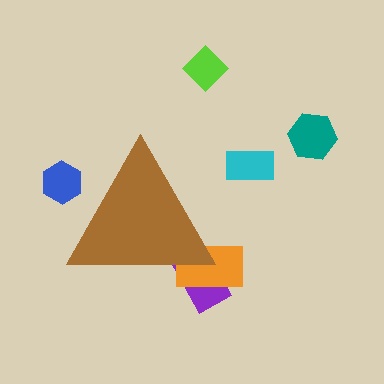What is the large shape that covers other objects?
A brown triangle.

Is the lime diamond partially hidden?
No, the lime diamond is fully visible.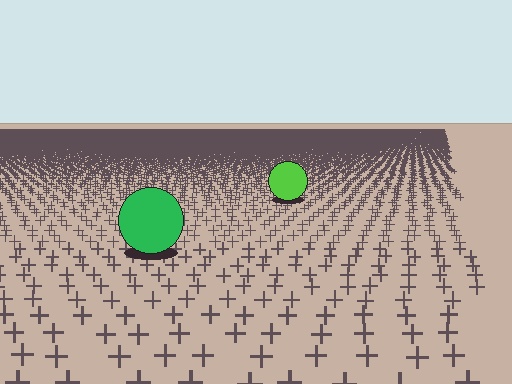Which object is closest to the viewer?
The green circle is closest. The texture marks near it are larger and more spread out.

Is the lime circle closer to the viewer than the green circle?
No. The green circle is closer — you can tell from the texture gradient: the ground texture is coarser near it.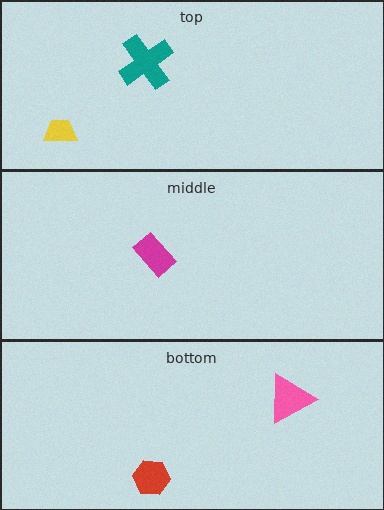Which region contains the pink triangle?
The bottom region.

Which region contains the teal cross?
The top region.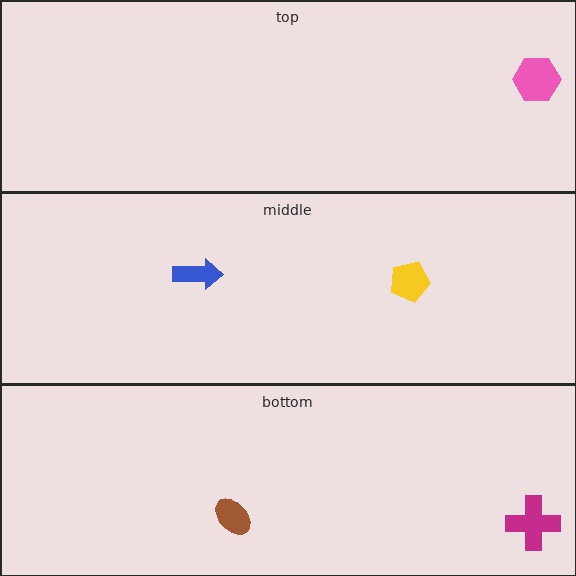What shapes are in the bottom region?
The brown ellipse, the magenta cross.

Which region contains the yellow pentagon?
The middle region.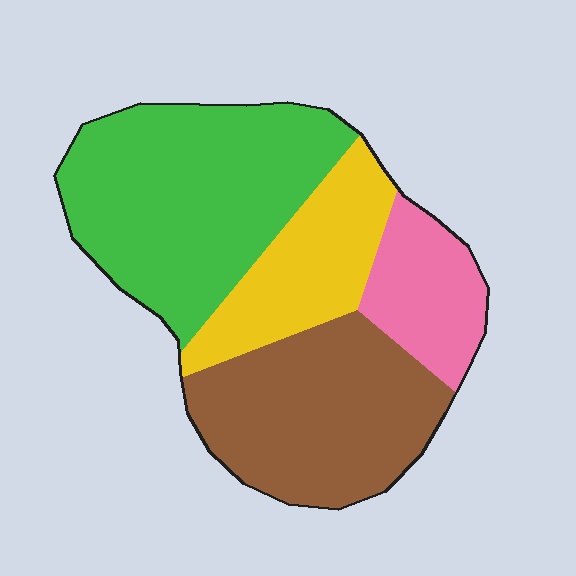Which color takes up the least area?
Pink, at roughly 15%.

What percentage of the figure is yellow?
Yellow takes up between a sixth and a third of the figure.